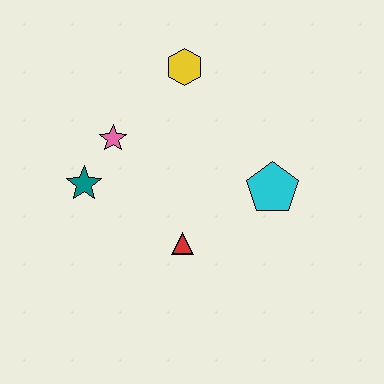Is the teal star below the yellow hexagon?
Yes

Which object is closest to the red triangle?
The cyan pentagon is closest to the red triangle.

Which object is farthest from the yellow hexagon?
The red triangle is farthest from the yellow hexagon.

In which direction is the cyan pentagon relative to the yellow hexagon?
The cyan pentagon is below the yellow hexagon.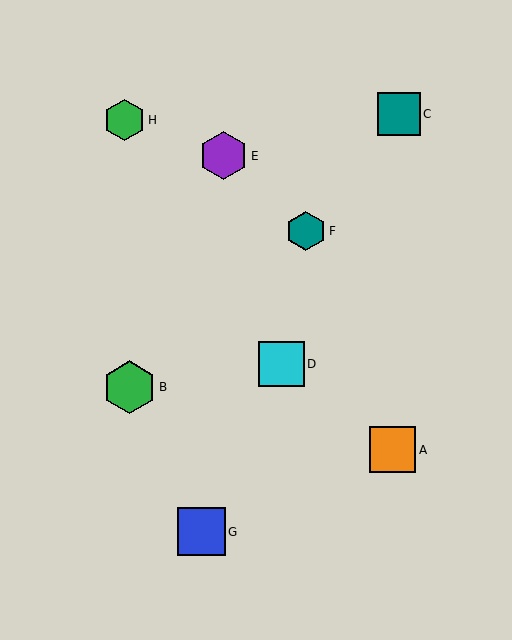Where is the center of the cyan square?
The center of the cyan square is at (282, 364).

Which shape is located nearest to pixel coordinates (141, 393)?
The green hexagon (labeled B) at (129, 387) is nearest to that location.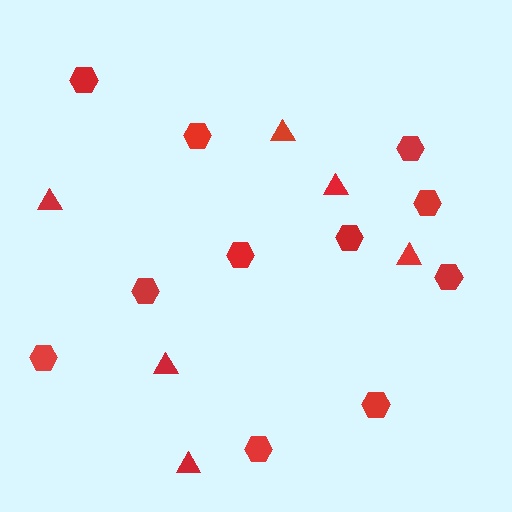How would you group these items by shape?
There are 2 groups: one group of triangles (6) and one group of hexagons (11).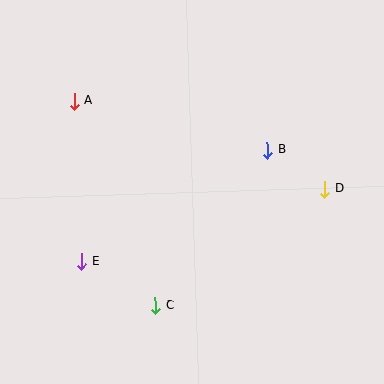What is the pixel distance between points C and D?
The distance between C and D is 206 pixels.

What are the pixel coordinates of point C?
Point C is at (156, 305).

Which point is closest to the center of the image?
Point B at (267, 150) is closest to the center.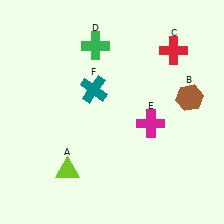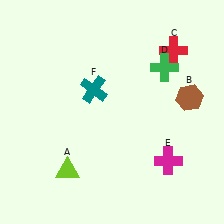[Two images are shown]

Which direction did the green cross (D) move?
The green cross (D) moved right.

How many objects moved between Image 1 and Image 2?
2 objects moved between the two images.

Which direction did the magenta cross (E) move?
The magenta cross (E) moved down.